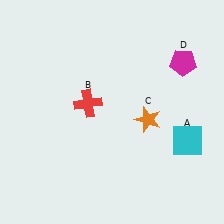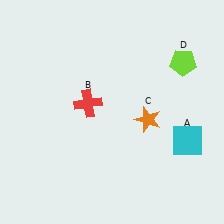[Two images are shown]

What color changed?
The pentagon (D) changed from magenta in Image 1 to lime in Image 2.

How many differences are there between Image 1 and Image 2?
There is 1 difference between the two images.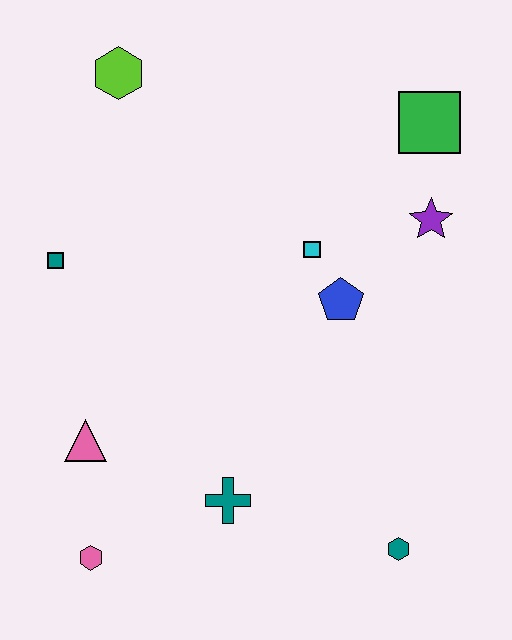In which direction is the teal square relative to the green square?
The teal square is to the left of the green square.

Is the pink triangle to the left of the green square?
Yes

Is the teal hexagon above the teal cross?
No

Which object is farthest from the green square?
The pink hexagon is farthest from the green square.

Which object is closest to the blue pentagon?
The cyan square is closest to the blue pentagon.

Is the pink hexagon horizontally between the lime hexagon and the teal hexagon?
No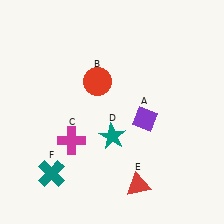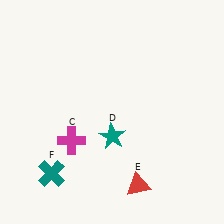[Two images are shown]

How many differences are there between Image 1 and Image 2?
There are 2 differences between the two images.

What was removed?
The red circle (B), the purple diamond (A) were removed in Image 2.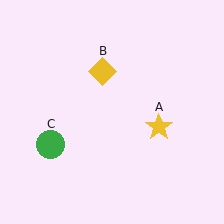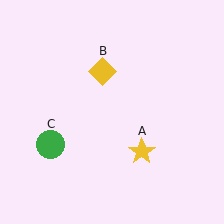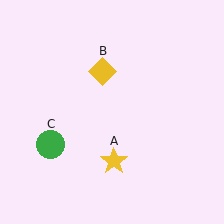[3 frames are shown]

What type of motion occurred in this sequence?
The yellow star (object A) rotated clockwise around the center of the scene.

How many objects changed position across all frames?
1 object changed position: yellow star (object A).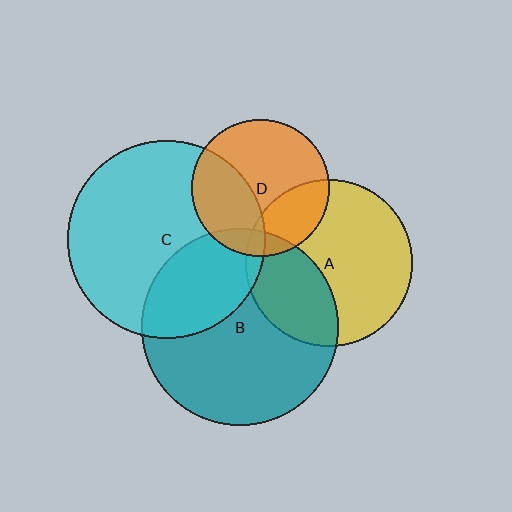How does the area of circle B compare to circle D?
Approximately 2.1 times.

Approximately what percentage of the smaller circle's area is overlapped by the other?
Approximately 30%.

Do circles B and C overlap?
Yes.